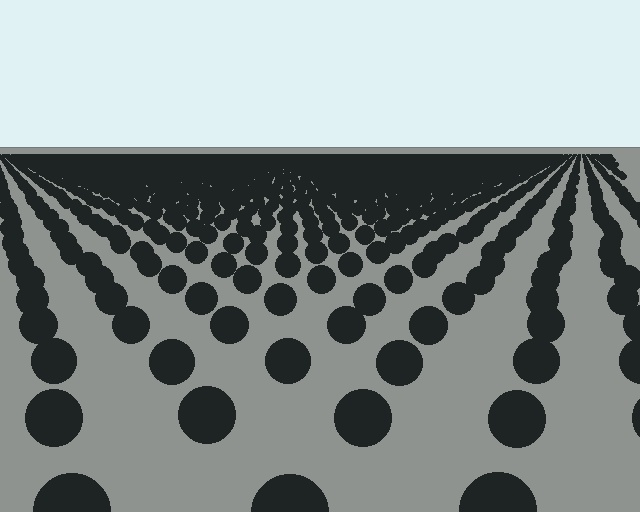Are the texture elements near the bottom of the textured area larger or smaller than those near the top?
Larger. Near the bottom, elements are closer to the viewer and appear at a bigger on-screen size.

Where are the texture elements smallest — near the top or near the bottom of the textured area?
Near the top.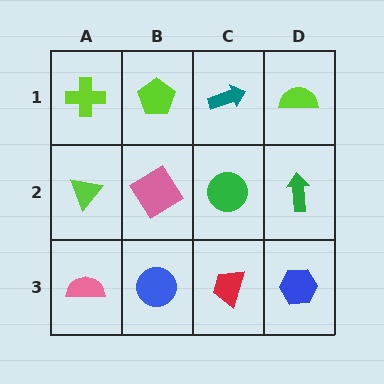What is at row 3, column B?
A blue circle.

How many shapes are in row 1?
4 shapes.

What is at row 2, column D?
A green arrow.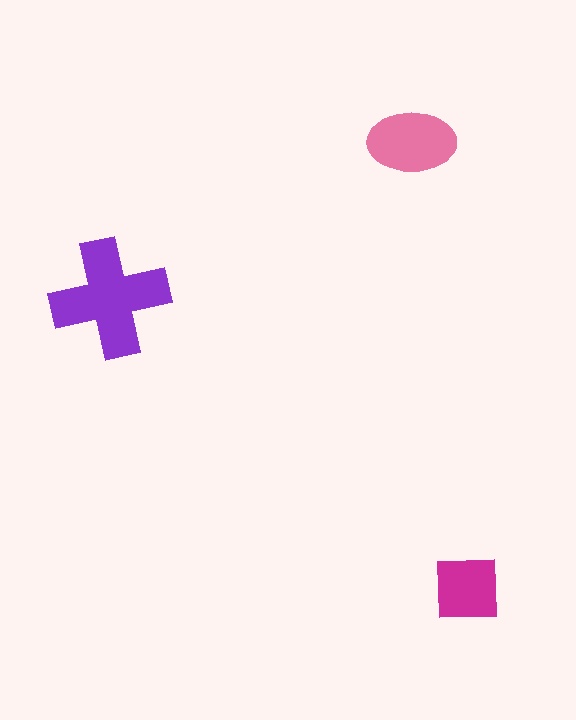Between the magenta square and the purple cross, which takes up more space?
The purple cross.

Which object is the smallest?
The magenta square.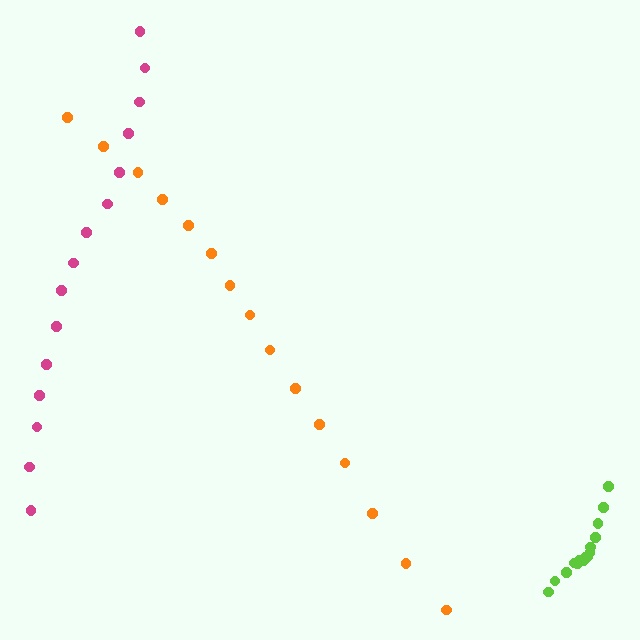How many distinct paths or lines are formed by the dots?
There are 3 distinct paths.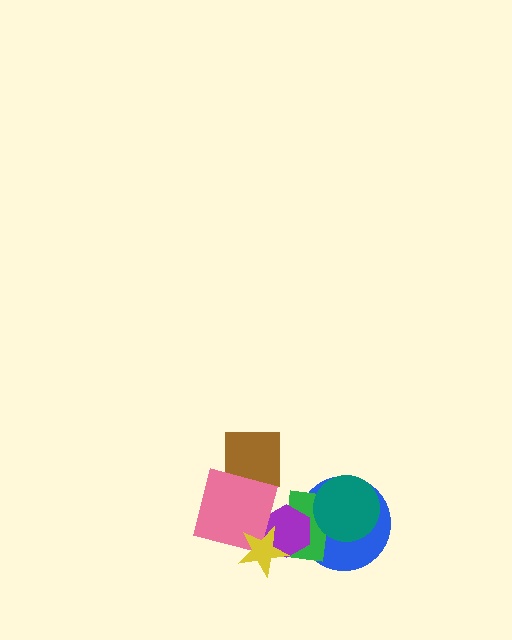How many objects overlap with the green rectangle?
5 objects overlap with the green rectangle.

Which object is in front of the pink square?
The yellow star is in front of the pink square.